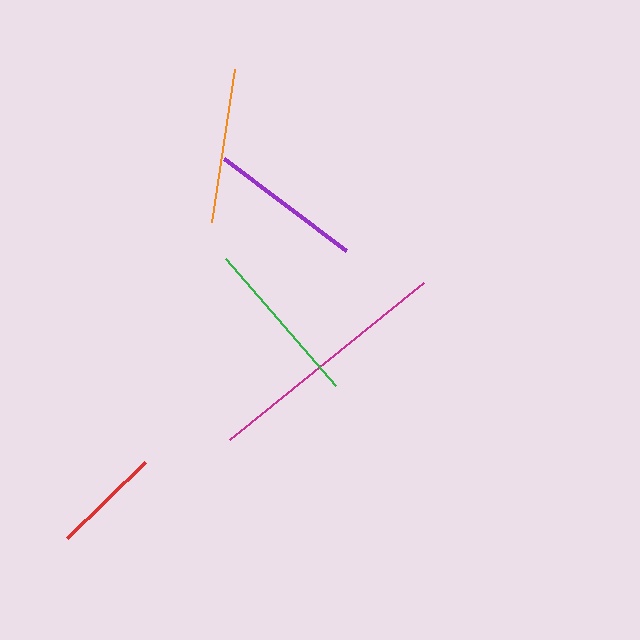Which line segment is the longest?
The magenta line is the longest at approximately 249 pixels.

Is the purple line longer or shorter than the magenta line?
The magenta line is longer than the purple line.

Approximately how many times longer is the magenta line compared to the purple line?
The magenta line is approximately 1.6 times the length of the purple line.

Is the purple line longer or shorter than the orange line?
The orange line is longer than the purple line.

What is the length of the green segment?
The green segment is approximately 167 pixels long.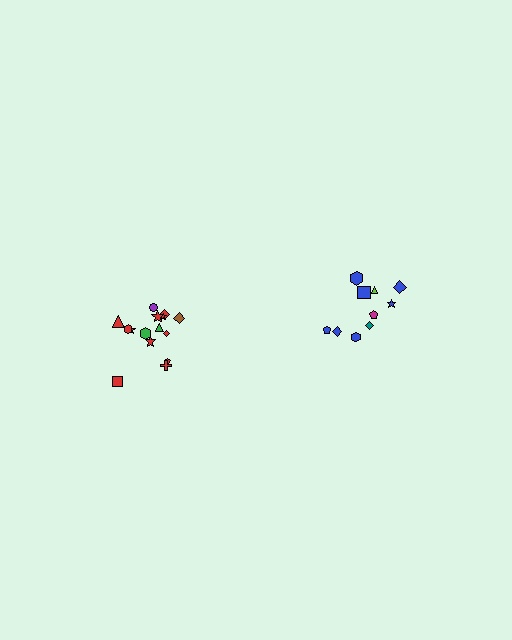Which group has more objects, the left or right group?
The left group.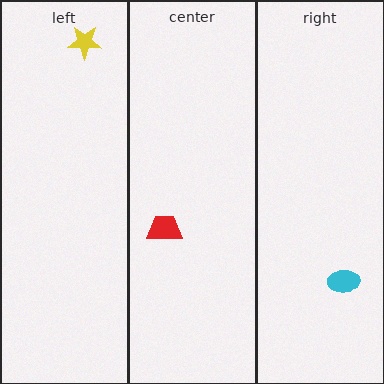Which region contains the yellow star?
The left region.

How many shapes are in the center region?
1.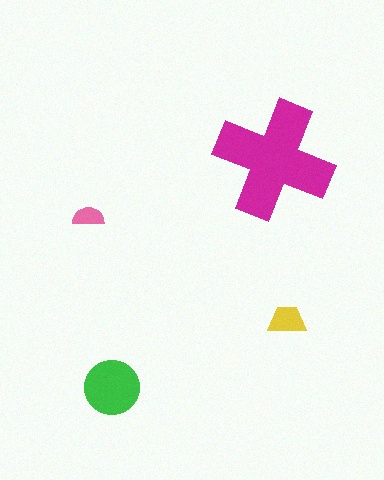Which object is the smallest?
The pink semicircle.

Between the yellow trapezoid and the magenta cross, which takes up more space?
The magenta cross.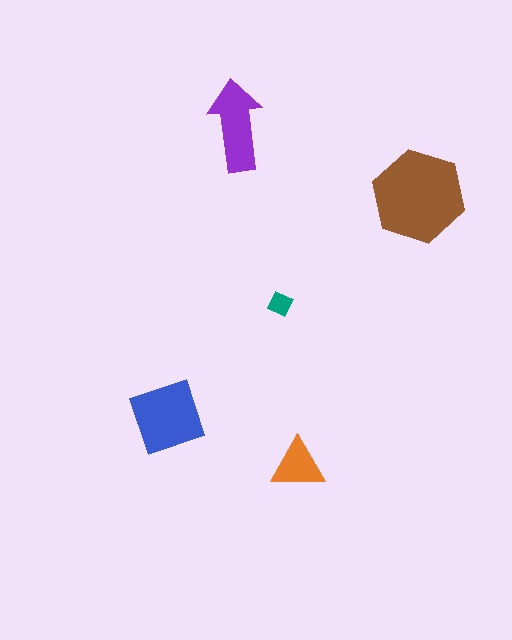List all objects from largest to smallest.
The brown hexagon, the blue square, the purple arrow, the orange triangle, the teal diamond.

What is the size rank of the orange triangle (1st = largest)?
4th.